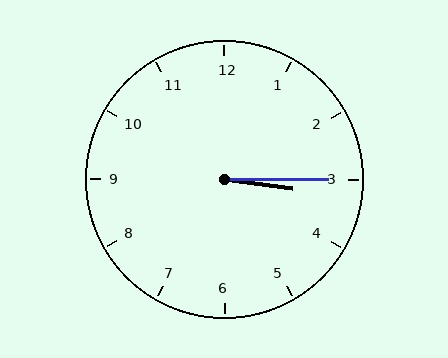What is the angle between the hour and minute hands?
Approximately 8 degrees.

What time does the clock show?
3:15.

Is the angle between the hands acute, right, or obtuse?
It is acute.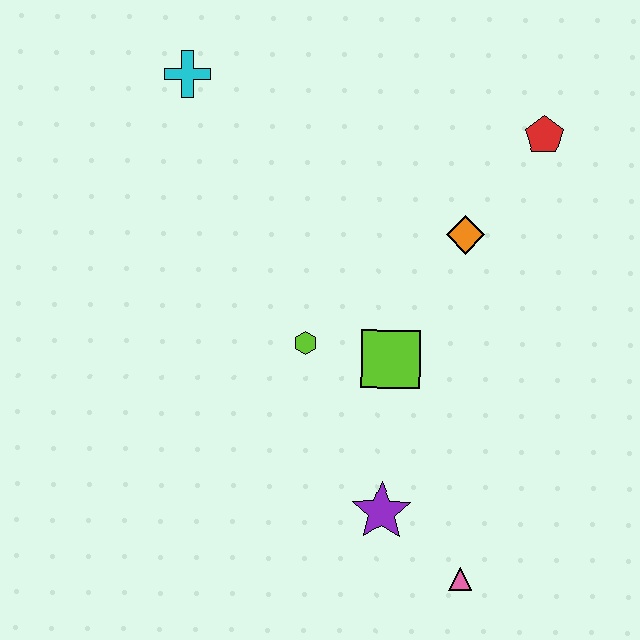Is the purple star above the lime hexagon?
No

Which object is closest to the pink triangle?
The purple star is closest to the pink triangle.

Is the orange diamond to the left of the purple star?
No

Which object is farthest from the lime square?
The cyan cross is farthest from the lime square.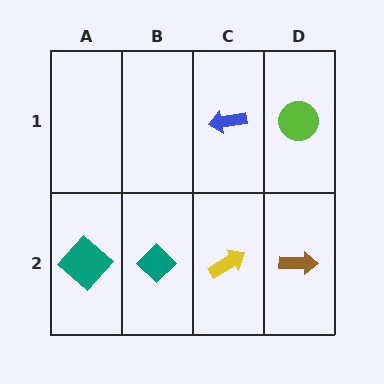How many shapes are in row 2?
4 shapes.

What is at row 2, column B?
A teal diamond.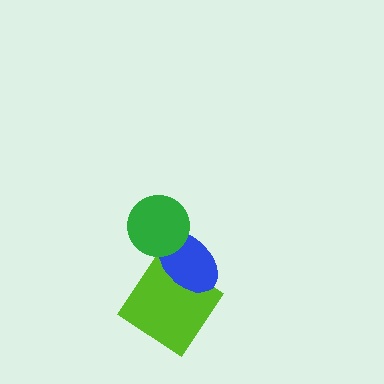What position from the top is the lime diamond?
The lime diamond is 3rd from the top.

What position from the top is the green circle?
The green circle is 1st from the top.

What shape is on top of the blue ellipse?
The green circle is on top of the blue ellipse.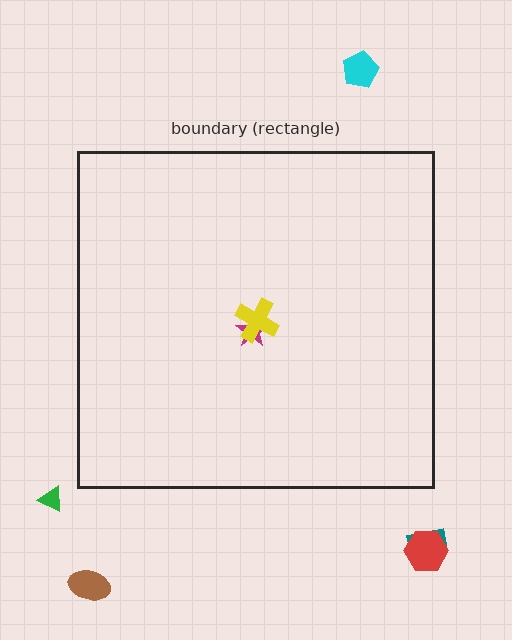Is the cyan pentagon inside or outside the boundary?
Outside.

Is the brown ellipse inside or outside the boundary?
Outside.